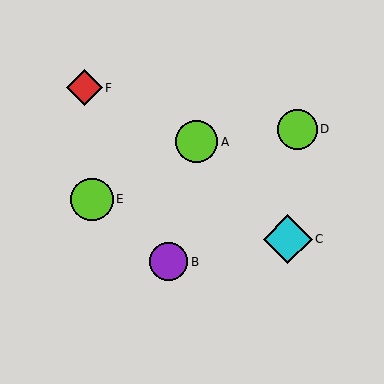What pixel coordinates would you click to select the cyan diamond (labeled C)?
Click at (288, 239) to select the cyan diamond C.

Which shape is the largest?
The cyan diamond (labeled C) is the largest.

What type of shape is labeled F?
Shape F is a red diamond.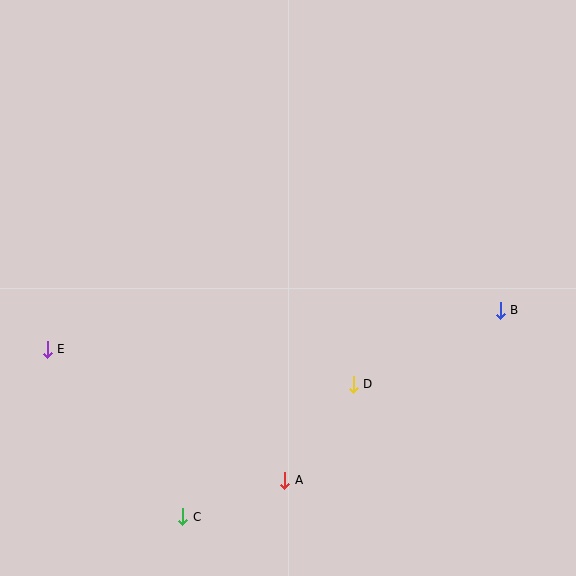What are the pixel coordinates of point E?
Point E is at (47, 349).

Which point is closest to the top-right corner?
Point B is closest to the top-right corner.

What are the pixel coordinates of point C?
Point C is at (183, 517).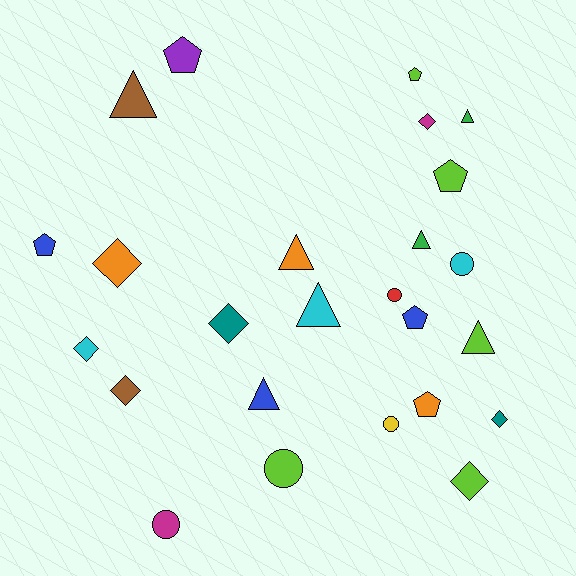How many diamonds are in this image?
There are 7 diamonds.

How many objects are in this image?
There are 25 objects.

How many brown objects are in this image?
There are 2 brown objects.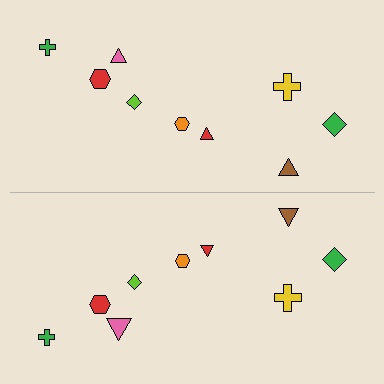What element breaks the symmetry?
The pink triangle on the bottom side has a different size than its mirror counterpart.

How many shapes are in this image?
There are 18 shapes in this image.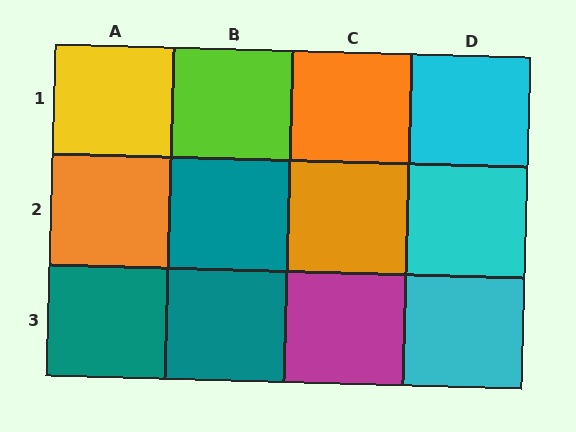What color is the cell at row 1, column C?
Orange.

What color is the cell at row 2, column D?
Cyan.